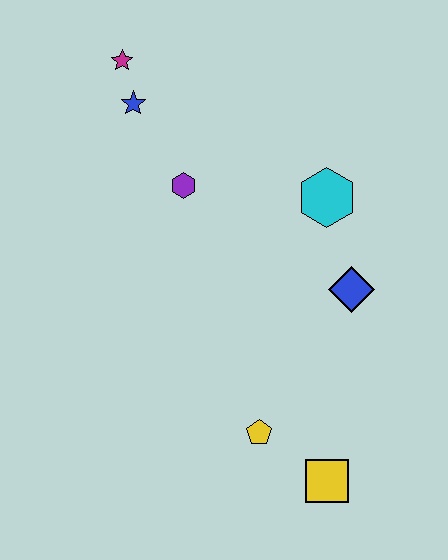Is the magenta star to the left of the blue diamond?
Yes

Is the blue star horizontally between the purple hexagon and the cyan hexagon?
No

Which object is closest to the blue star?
The magenta star is closest to the blue star.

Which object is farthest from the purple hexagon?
The yellow square is farthest from the purple hexagon.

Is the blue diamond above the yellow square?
Yes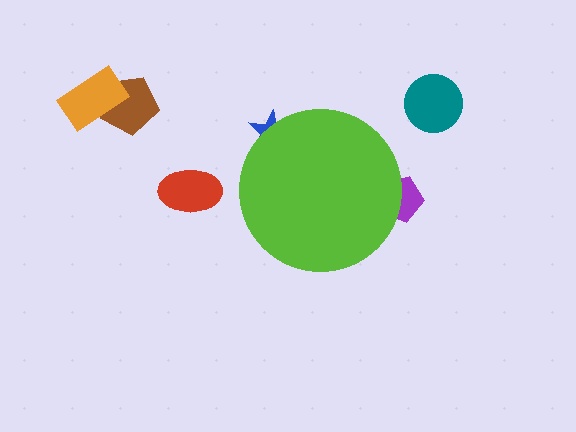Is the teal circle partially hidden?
No, the teal circle is fully visible.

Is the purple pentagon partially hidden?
Yes, the purple pentagon is partially hidden behind the lime circle.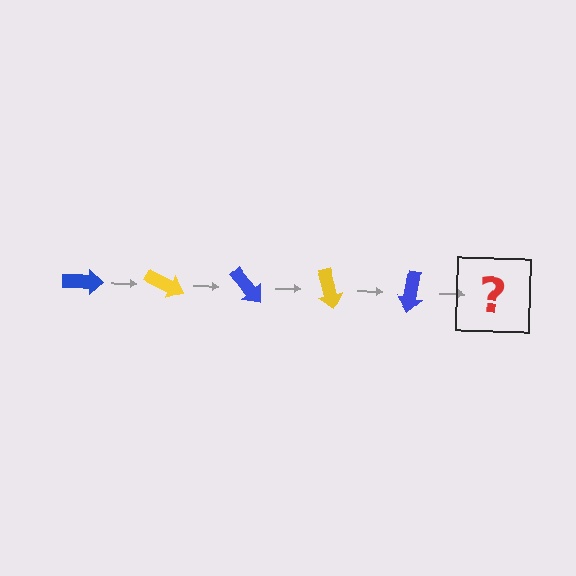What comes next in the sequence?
The next element should be a yellow arrow, rotated 125 degrees from the start.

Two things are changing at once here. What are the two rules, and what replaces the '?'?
The two rules are that it rotates 25 degrees each step and the color cycles through blue and yellow. The '?' should be a yellow arrow, rotated 125 degrees from the start.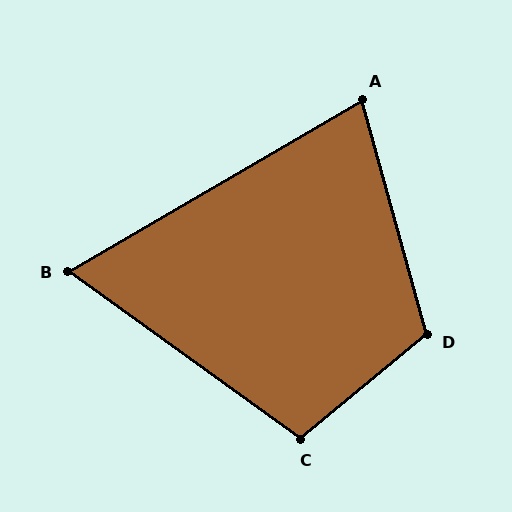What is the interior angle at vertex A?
Approximately 75 degrees (acute).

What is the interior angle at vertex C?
Approximately 105 degrees (obtuse).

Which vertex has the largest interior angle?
D, at approximately 114 degrees.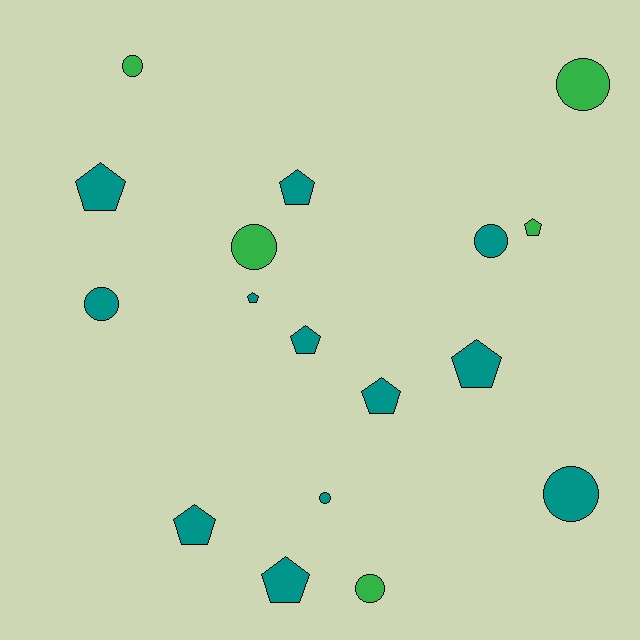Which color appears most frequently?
Teal, with 12 objects.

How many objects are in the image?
There are 17 objects.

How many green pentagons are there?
There is 1 green pentagon.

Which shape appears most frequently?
Pentagon, with 9 objects.